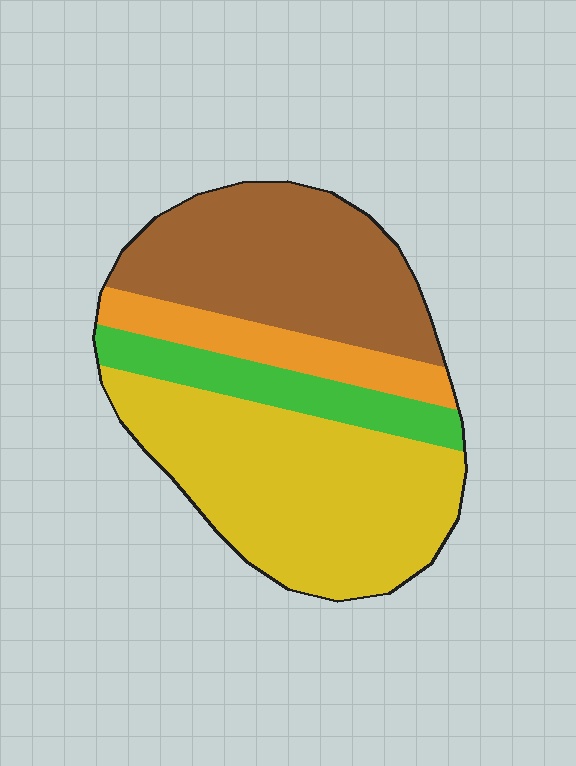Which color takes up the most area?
Yellow, at roughly 40%.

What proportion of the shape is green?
Green takes up less than a sixth of the shape.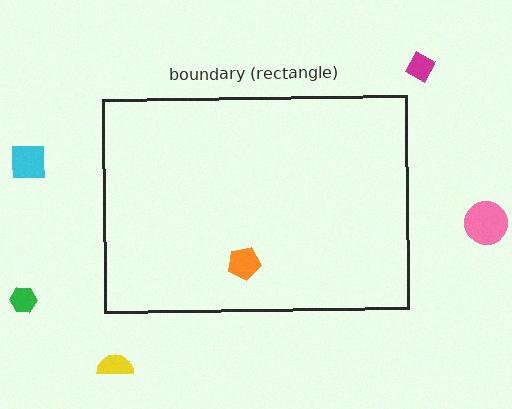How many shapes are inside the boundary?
1 inside, 5 outside.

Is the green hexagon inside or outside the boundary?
Outside.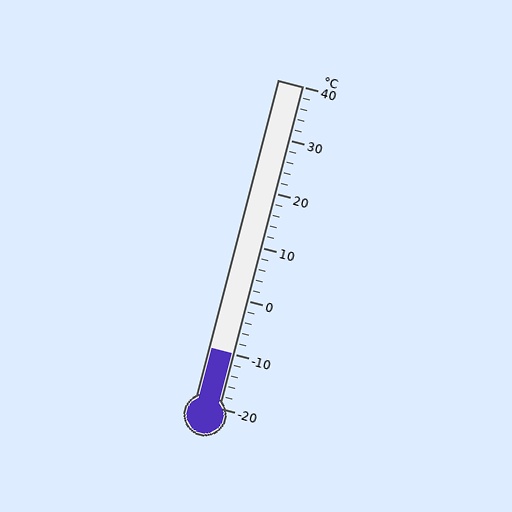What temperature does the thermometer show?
The thermometer shows approximately -10°C.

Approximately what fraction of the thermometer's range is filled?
The thermometer is filled to approximately 15% of its range.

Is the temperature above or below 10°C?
The temperature is below 10°C.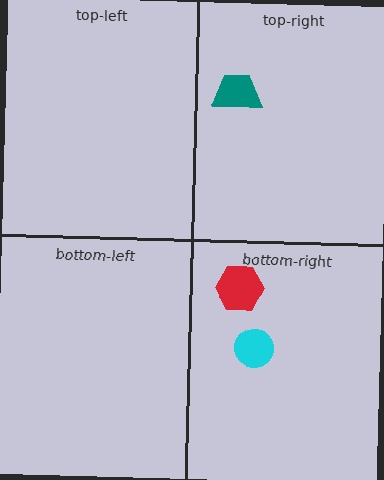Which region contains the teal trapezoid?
The top-right region.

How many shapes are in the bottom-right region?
2.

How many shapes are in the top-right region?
1.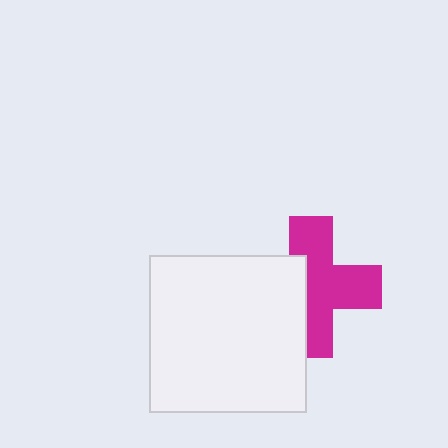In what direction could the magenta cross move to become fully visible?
The magenta cross could move right. That would shift it out from behind the white square entirely.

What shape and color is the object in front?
The object in front is a white square.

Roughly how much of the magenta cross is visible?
About half of it is visible (roughly 62%).